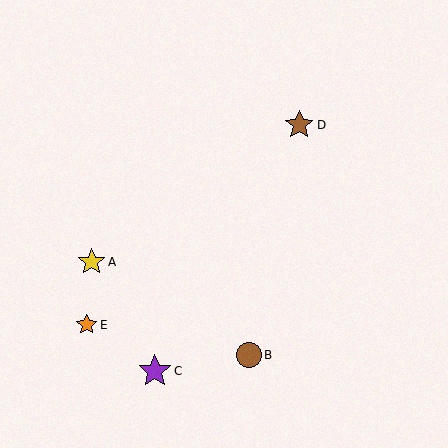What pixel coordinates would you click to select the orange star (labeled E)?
Click at (87, 325) to select the orange star E.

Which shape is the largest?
The purple star (labeled C) is the largest.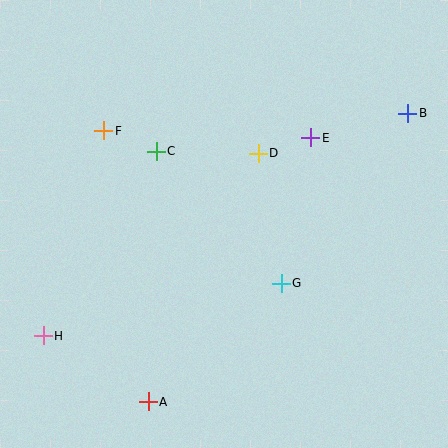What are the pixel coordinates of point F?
Point F is at (104, 131).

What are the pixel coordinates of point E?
Point E is at (311, 138).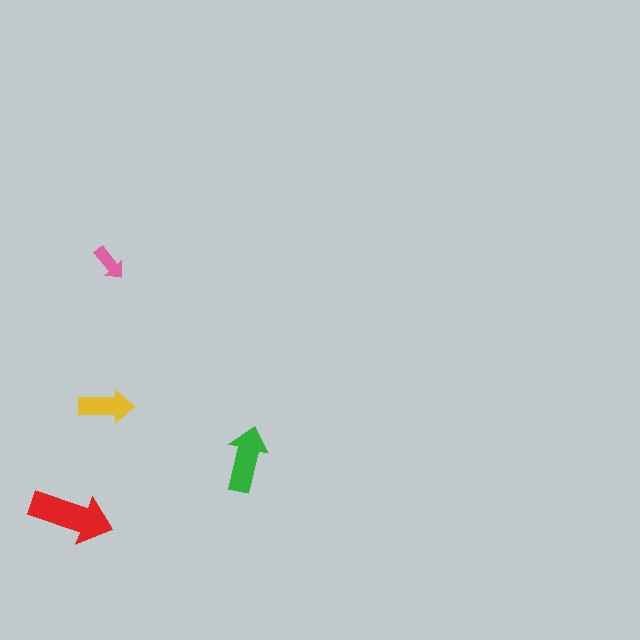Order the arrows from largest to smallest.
the red one, the green one, the yellow one, the pink one.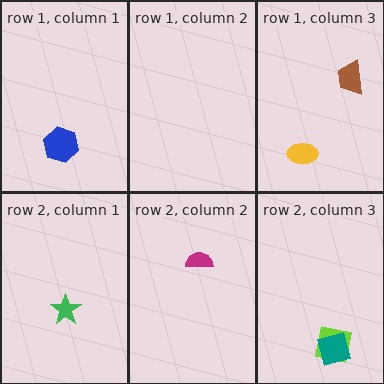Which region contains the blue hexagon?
The row 1, column 1 region.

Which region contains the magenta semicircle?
The row 2, column 2 region.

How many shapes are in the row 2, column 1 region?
1.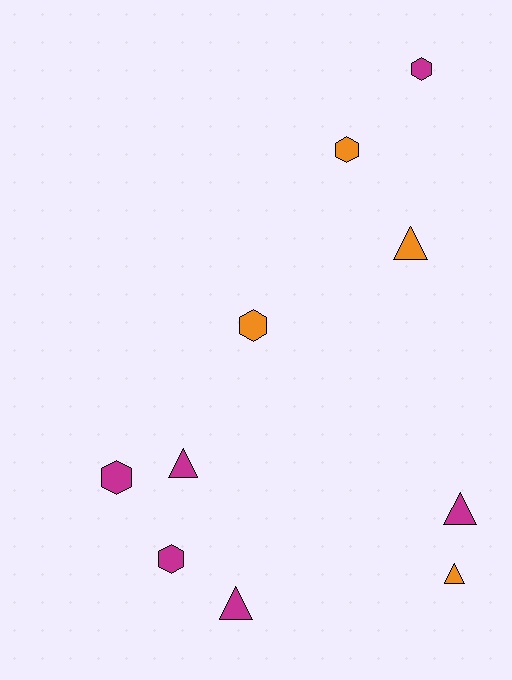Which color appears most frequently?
Magenta, with 6 objects.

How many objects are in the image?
There are 10 objects.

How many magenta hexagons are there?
There are 3 magenta hexagons.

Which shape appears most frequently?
Triangle, with 5 objects.